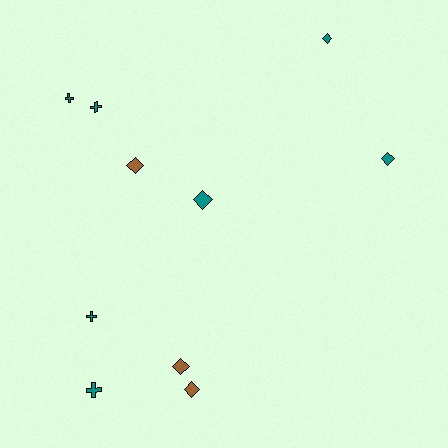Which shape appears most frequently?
Diamond, with 6 objects.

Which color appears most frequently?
Teal, with 7 objects.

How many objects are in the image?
There are 10 objects.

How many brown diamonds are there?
There are 3 brown diamonds.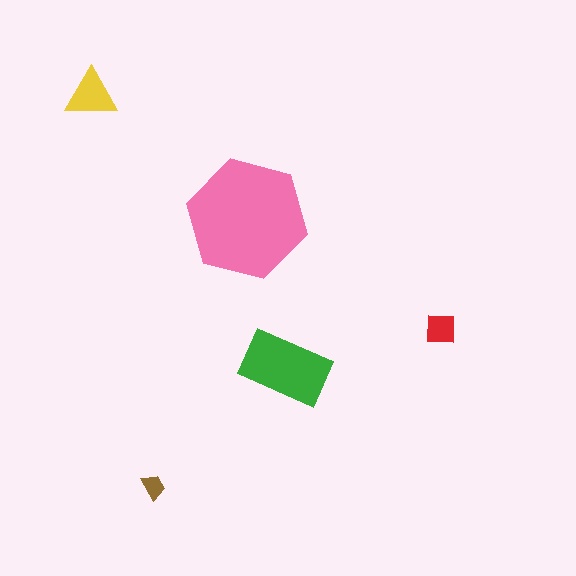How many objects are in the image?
There are 5 objects in the image.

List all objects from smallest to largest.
The brown trapezoid, the red square, the yellow triangle, the green rectangle, the pink hexagon.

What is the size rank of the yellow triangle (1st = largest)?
3rd.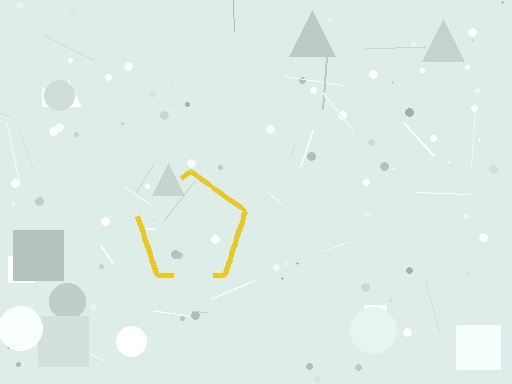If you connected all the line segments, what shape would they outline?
They would outline a pentagon.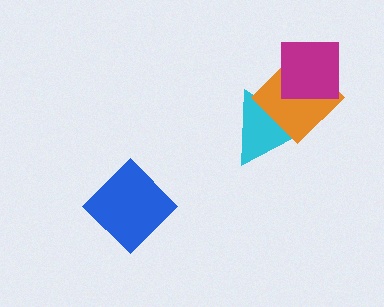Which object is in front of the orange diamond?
The magenta square is in front of the orange diamond.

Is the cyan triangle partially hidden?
Yes, it is partially covered by another shape.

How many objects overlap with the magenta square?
1 object overlaps with the magenta square.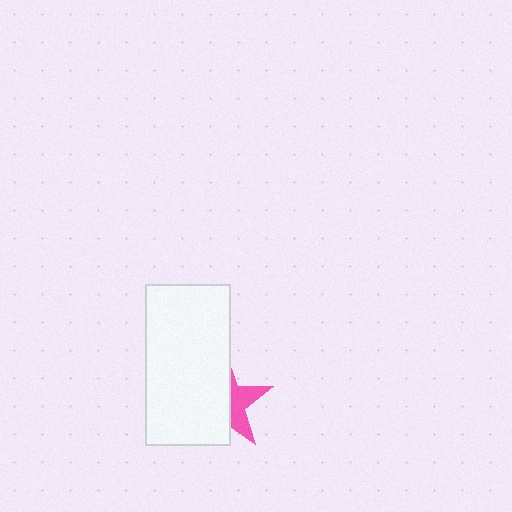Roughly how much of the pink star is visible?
A small part of it is visible (roughly 37%).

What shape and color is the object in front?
The object in front is a white rectangle.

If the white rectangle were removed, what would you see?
You would see the complete pink star.